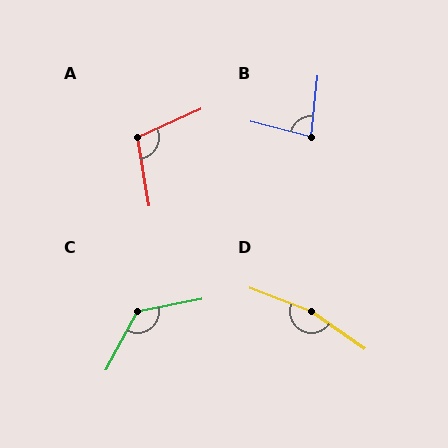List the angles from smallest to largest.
B (81°), A (104°), C (129°), D (166°).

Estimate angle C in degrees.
Approximately 129 degrees.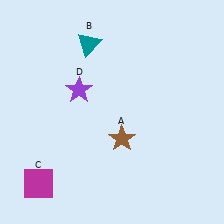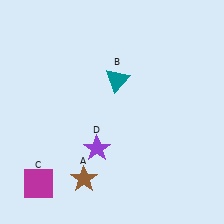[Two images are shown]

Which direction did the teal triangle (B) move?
The teal triangle (B) moved down.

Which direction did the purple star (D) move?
The purple star (D) moved down.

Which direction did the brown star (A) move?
The brown star (A) moved down.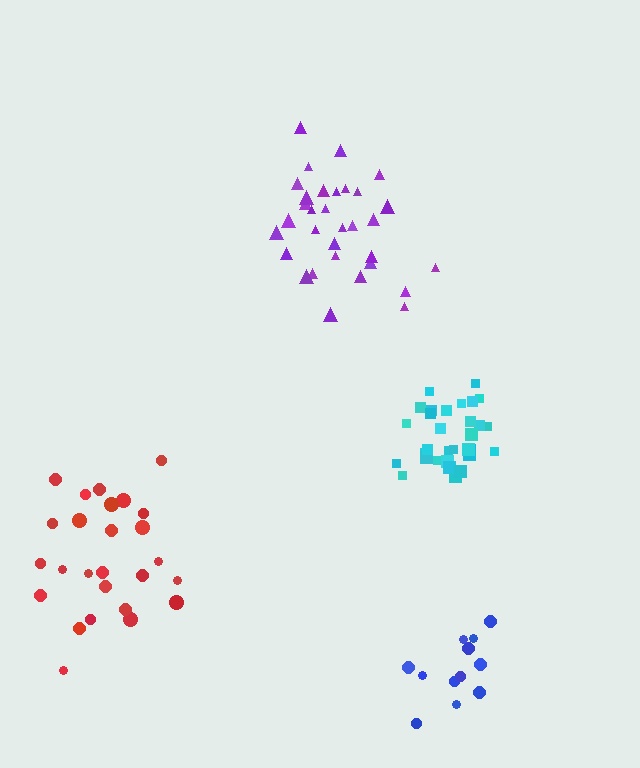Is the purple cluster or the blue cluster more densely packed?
Purple.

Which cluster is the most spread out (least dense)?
Red.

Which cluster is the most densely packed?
Cyan.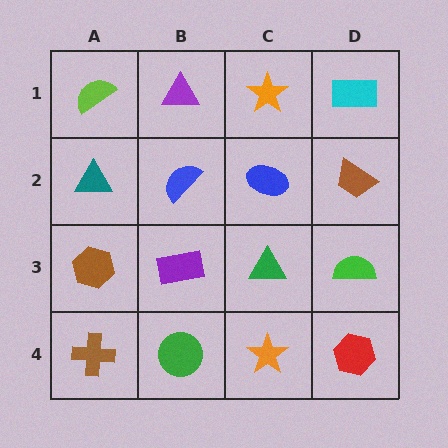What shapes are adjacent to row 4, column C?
A green triangle (row 3, column C), a green circle (row 4, column B), a red hexagon (row 4, column D).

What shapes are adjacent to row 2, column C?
An orange star (row 1, column C), a green triangle (row 3, column C), a blue semicircle (row 2, column B), a brown trapezoid (row 2, column D).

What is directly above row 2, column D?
A cyan rectangle.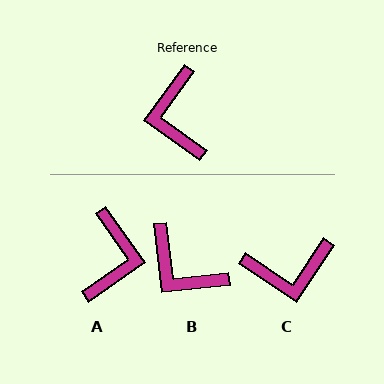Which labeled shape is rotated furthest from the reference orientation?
A, about 161 degrees away.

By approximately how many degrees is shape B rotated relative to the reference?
Approximately 42 degrees counter-clockwise.